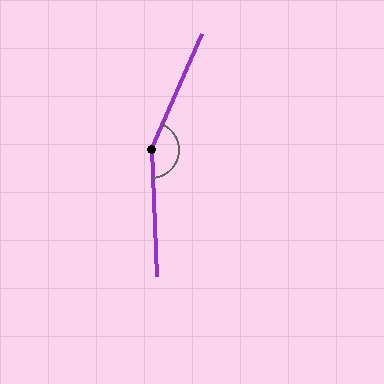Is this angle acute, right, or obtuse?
It is obtuse.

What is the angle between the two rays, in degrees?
Approximately 154 degrees.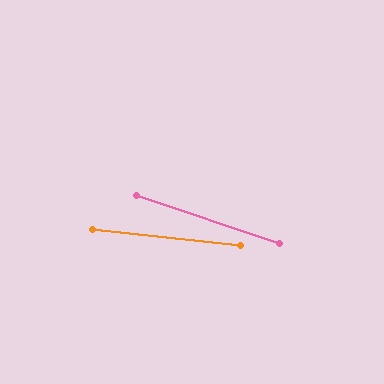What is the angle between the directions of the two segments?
Approximately 12 degrees.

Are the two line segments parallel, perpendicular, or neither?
Neither parallel nor perpendicular — they differ by about 12°.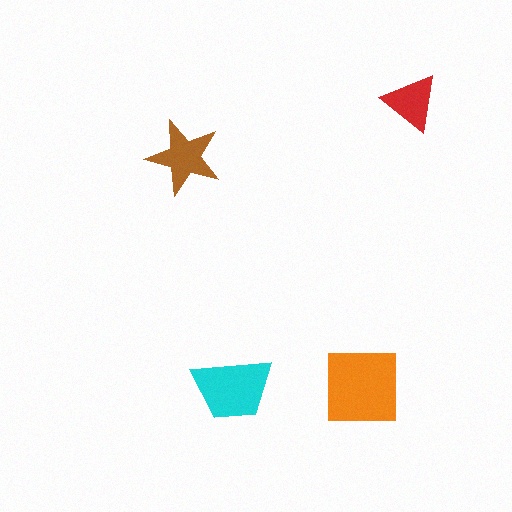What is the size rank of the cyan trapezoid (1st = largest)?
2nd.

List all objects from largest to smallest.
The orange square, the cyan trapezoid, the brown star, the red triangle.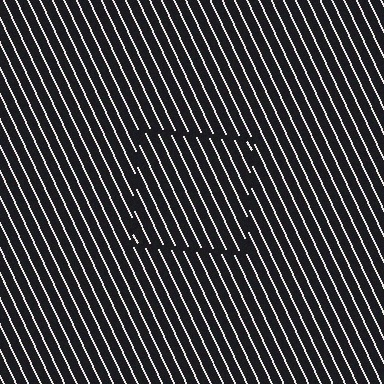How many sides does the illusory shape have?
4 sides — the line-ends trace a square.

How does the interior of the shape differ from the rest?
The interior of the shape contains the same grating, shifted by half a period — the contour is defined by the phase discontinuity where line-ends from the inner and outer gratings abut.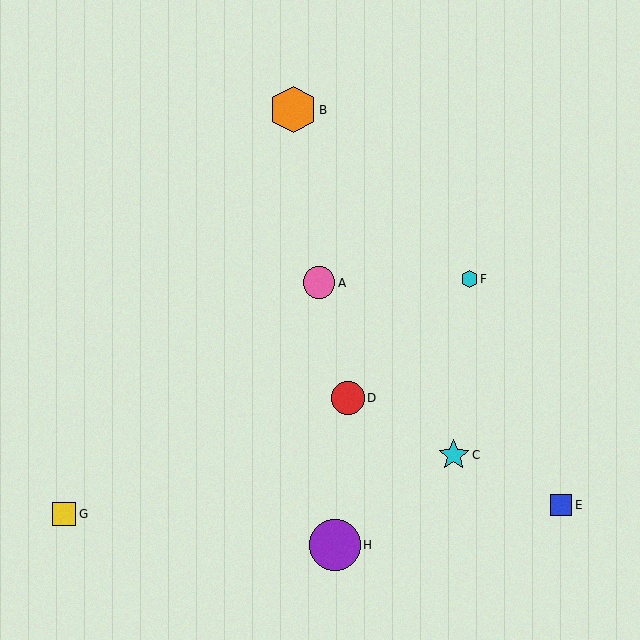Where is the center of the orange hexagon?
The center of the orange hexagon is at (293, 110).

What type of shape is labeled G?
Shape G is a yellow square.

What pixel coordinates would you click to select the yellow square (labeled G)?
Click at (64, 514) to select the yellow square G.